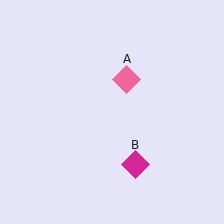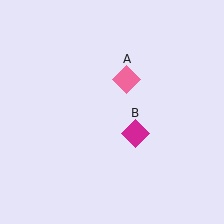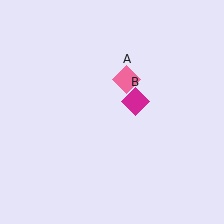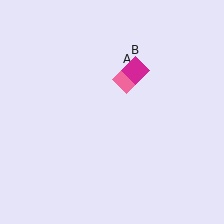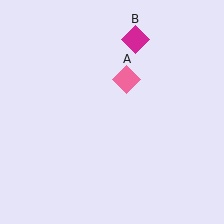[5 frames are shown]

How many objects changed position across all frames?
1 object changed position: magenta diamond (object B).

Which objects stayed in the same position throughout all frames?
Pink diamond (object A) remained stationary.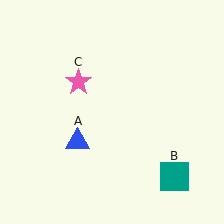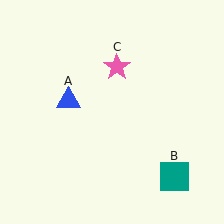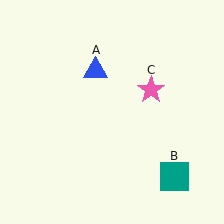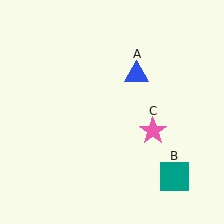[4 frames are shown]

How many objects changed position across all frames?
2 objects changed position: blue triangle (object A), pink star (object C).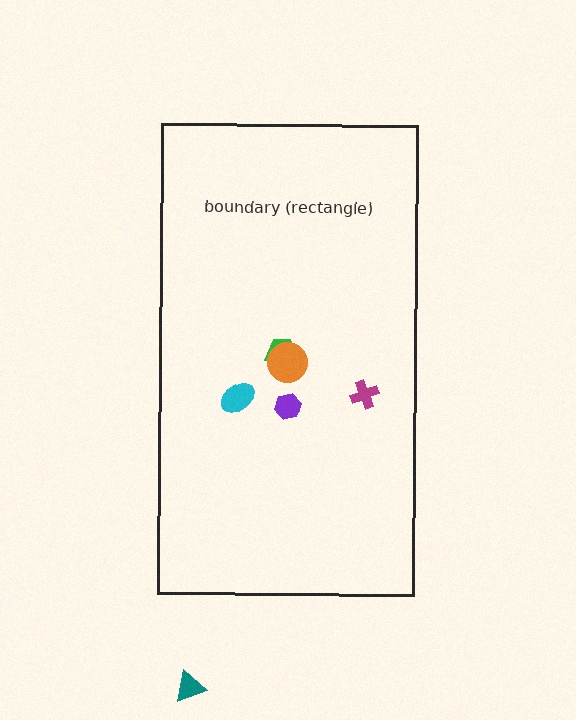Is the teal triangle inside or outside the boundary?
Outside.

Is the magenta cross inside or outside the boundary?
Inside.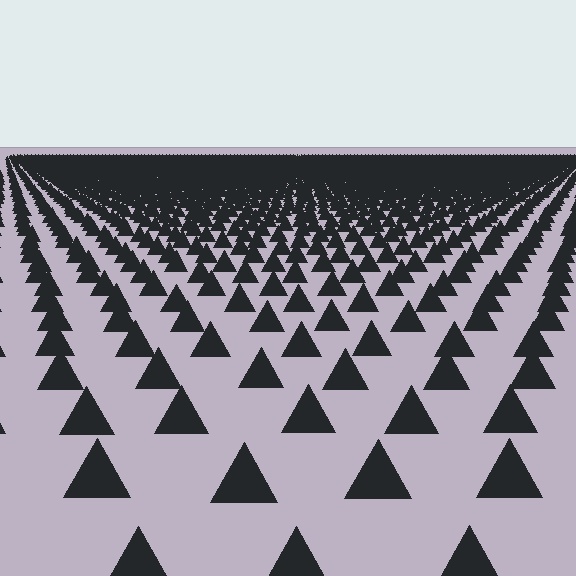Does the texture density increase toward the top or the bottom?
Density increases toward the top.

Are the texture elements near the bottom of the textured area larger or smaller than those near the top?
Larger. Near the bottom, elements are closer to the viewer and appear at a bigger on-screen size.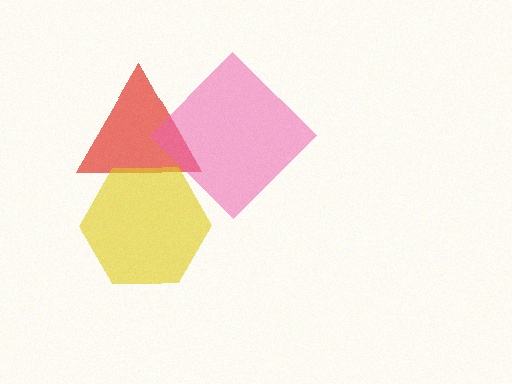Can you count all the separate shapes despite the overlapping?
Yes, there are 3 separate shapes.